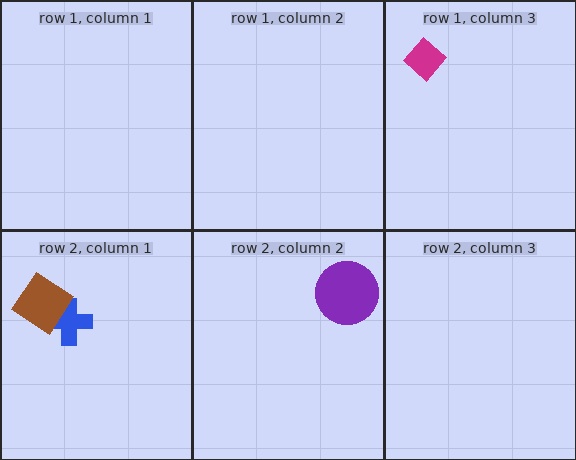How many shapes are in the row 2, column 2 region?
1.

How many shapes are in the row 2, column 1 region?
2.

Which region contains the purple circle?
The row 2, column 2 region.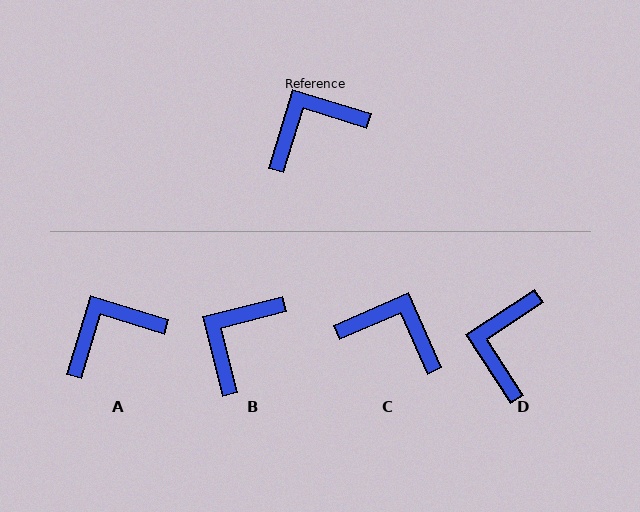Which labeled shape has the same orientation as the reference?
A.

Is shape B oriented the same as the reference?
No, it is off by about 31 degrees.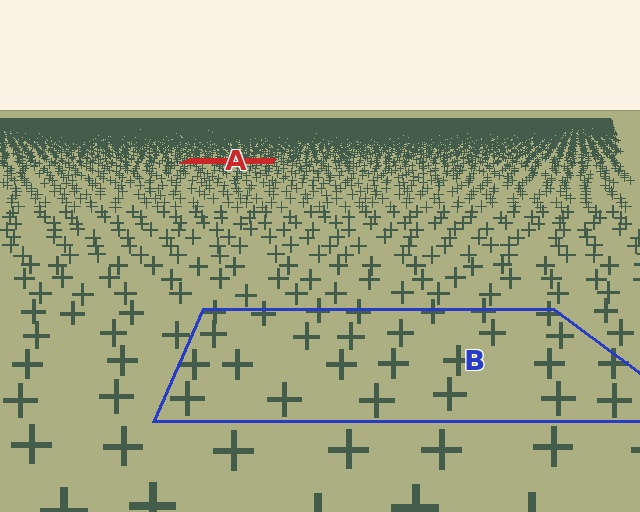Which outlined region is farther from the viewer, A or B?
Region A is farther from the viewer — the texture elements inside it appear smaller and more densely packed.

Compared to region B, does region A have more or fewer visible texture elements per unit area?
Region A has more texture elements per unit area — they are packed more densely because it is farther away.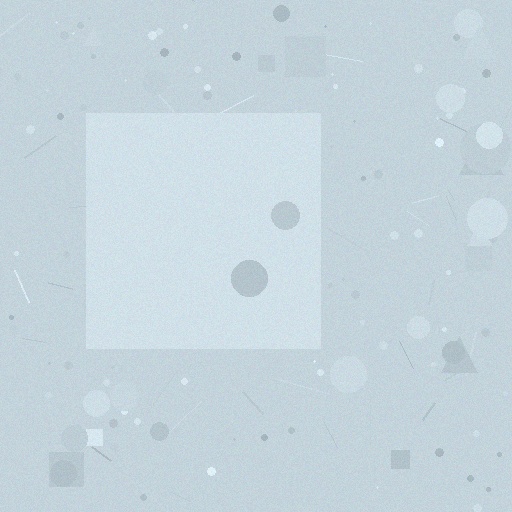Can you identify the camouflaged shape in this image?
The camouflaged shape is a square.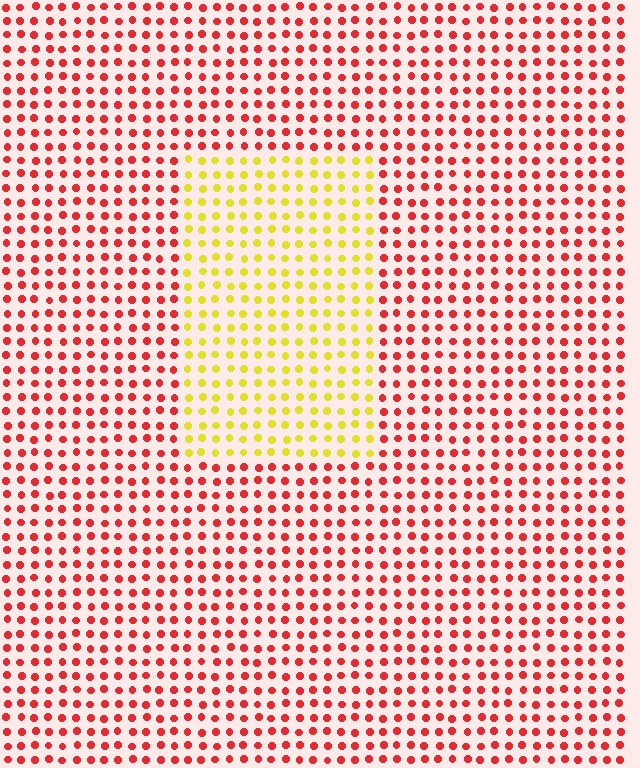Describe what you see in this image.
The image is filled with small red elements in a uniform arrangement. A rectangle-shaped region is visible where the elements are tinted to a slightly different hue, forming a subtle color boundary.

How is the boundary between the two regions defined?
The boundary is defined purely by a slight shift in hue (about 63 degrees). Spacing, size, and orientation are identical on both sides.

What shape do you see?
I see a rectangle.